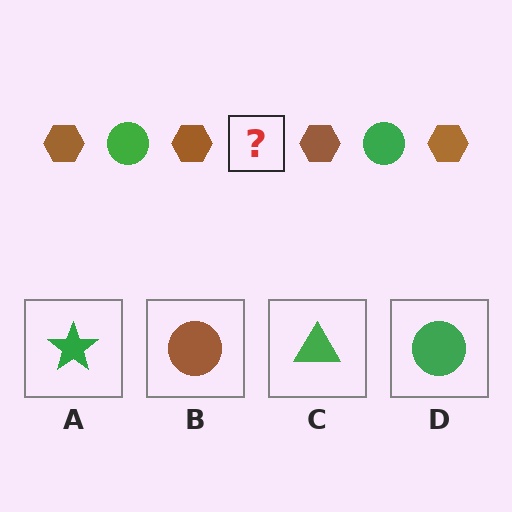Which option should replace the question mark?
Option D.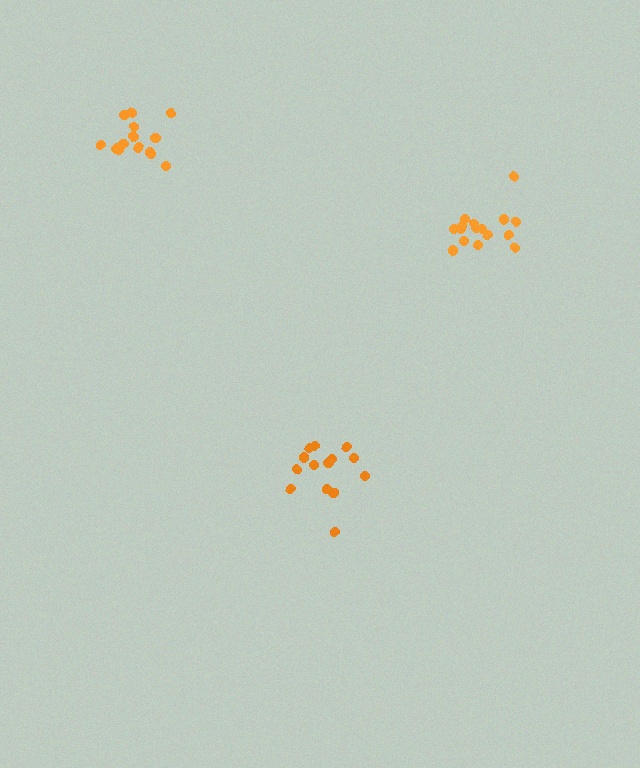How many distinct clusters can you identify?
There are 3 distinct clusters.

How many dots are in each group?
Group 1: 14 dots, Group 2: 15 dots, Group 3: 16 dots (45 total).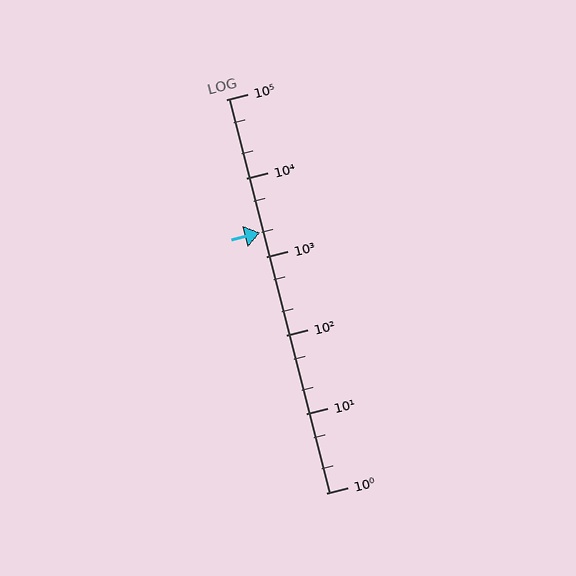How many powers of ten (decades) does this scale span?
The scale spans 5 decades, from 1 to 100000.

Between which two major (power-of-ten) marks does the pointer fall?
The pointer is between 1000 and 10000.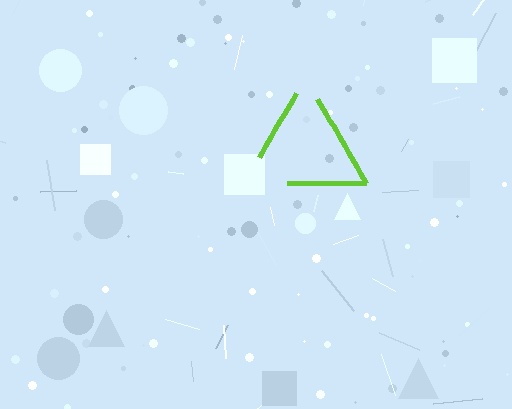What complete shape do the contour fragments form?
The contour fragments form a triangle.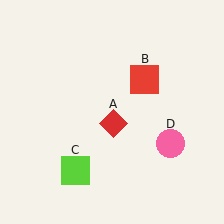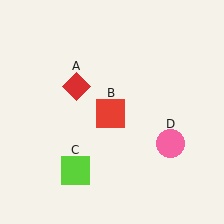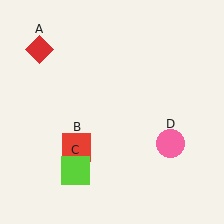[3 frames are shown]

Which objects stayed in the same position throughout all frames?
Lime square (object C) and pink circle (object D) remained stationary.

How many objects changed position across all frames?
2 objects changed position: red diamond (object A), red square (object B).